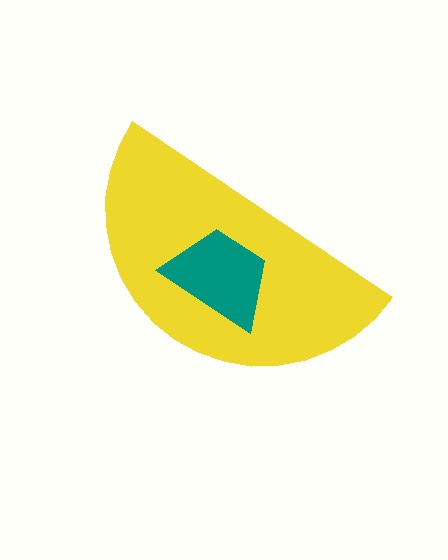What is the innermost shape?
The teal trapezoid.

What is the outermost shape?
The yellow semicircle.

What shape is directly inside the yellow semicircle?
The teal trapezoid.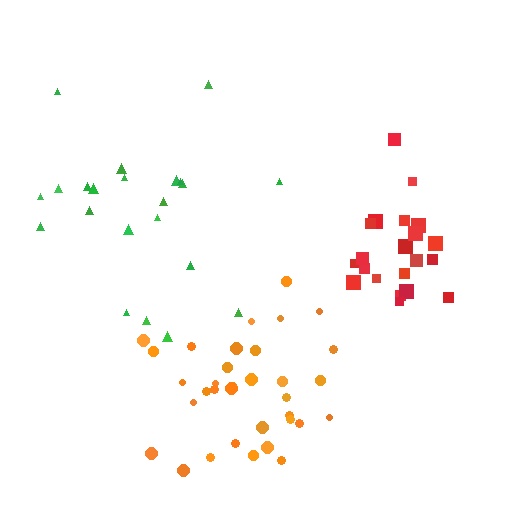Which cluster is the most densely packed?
Red.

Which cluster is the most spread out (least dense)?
Green.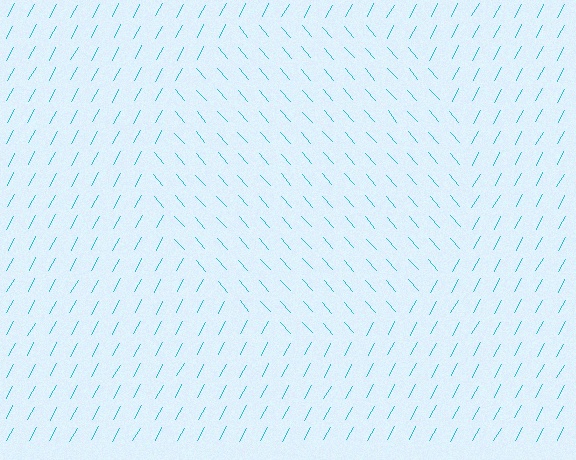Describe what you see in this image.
The image is filled with small cyan line segments. A circle region in the image has lines oriented differently from the surrounding lines, creating a visible texture boundary.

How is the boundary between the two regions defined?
The boundary is defined purely by a change in line orientation (approximately 70 degrees difference). All lines are the same color and thickness.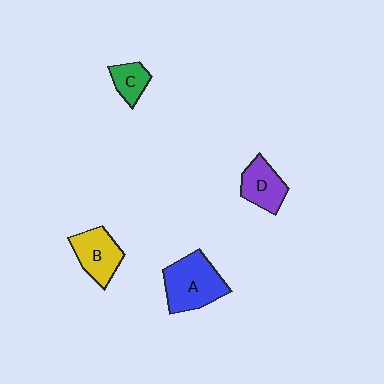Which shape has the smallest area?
Shape C (green).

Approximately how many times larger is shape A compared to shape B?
Approximately 1.3 times.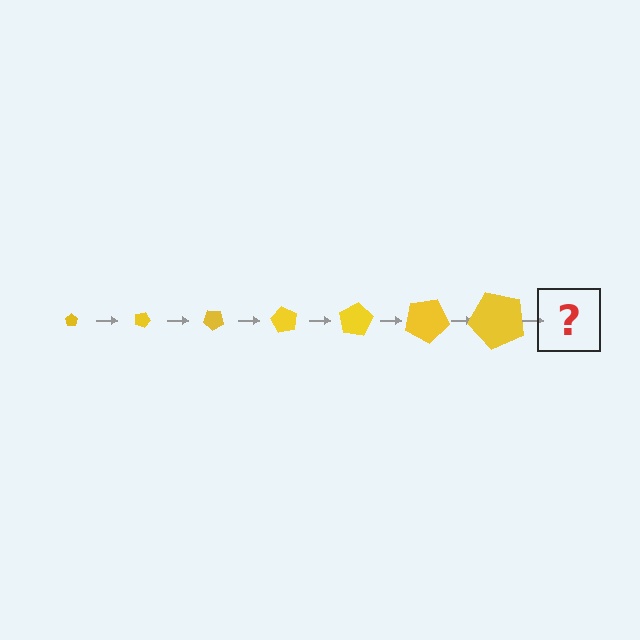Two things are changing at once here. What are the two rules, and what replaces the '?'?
The two rules are that the pentagon grows larger each step and it rotates 20 degrees each step. The '?' should be a pentagon, larger than the previous one and rotated 140 degrees from the start.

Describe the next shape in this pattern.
It should be a pentagon, larger than the previous one and rotated 140 degrees from the start.